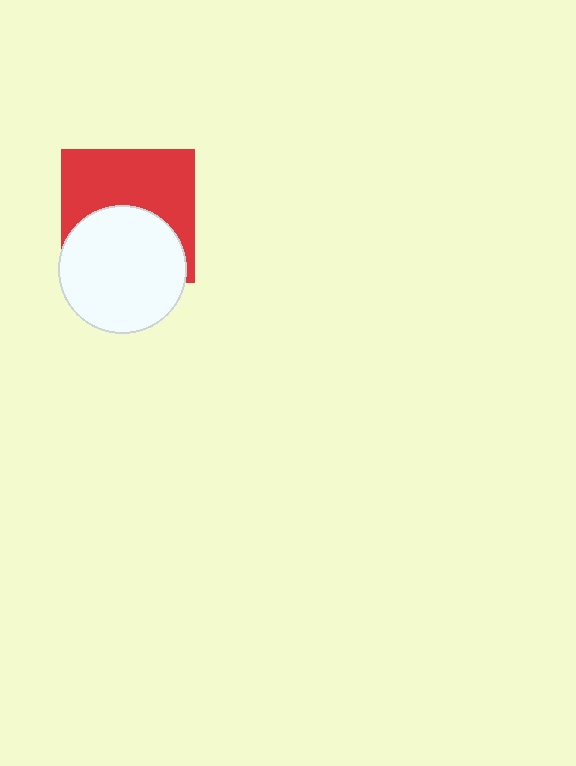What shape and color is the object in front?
The object in front is a white circle.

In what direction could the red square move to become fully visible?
The red square could move up. That would shift it out from behind the white circle entirely.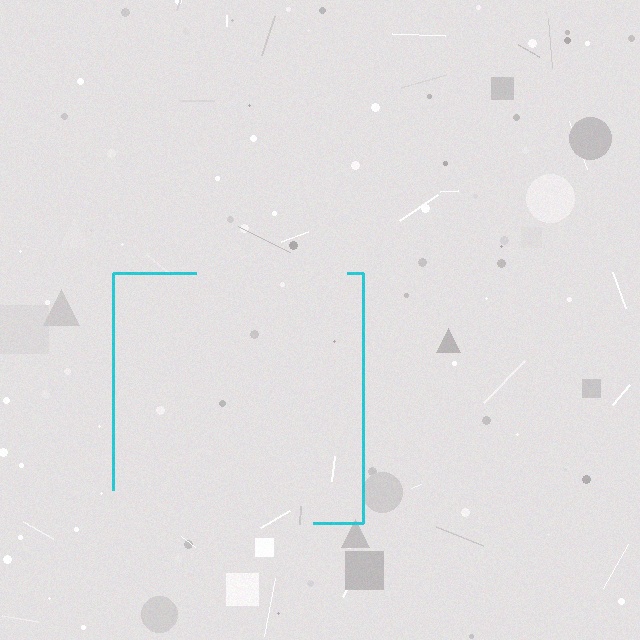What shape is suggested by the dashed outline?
The dashed outline suggests a square.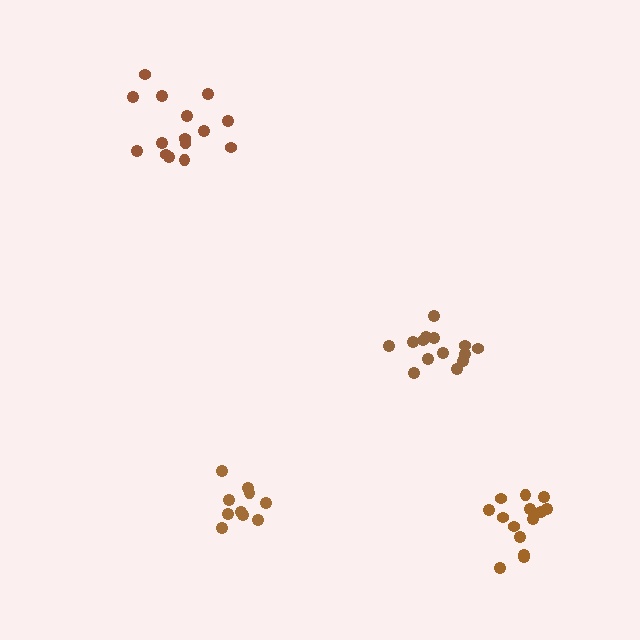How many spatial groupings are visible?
There are 4 spatial groupings.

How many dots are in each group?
Group 1: 10 dots, Group 2: 14 dots, Group 3: 14 dots, Group 4: 15 dots (53 total).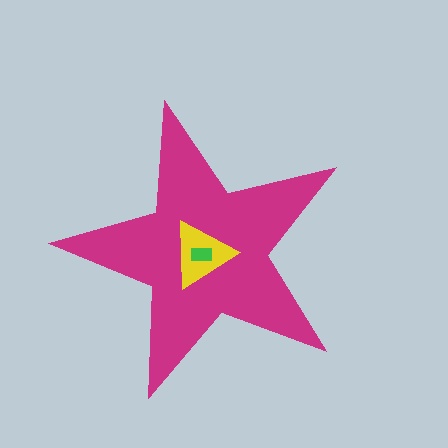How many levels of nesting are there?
3.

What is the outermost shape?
The magenta star.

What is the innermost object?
The green rectangle.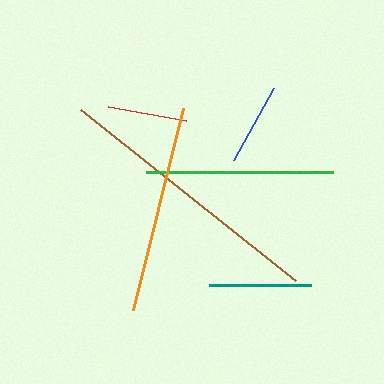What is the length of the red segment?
The red segment is approximately 79 pixels long.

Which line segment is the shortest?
The red line is the shortest at approximately 79 pixels.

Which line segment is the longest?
The brown line is the longest at approximately 275 pixels.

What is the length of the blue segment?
The blue segment is approximately 83 pixels long.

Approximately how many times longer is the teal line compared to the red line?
The teal line is approximately 1.3 times the length of the red line.